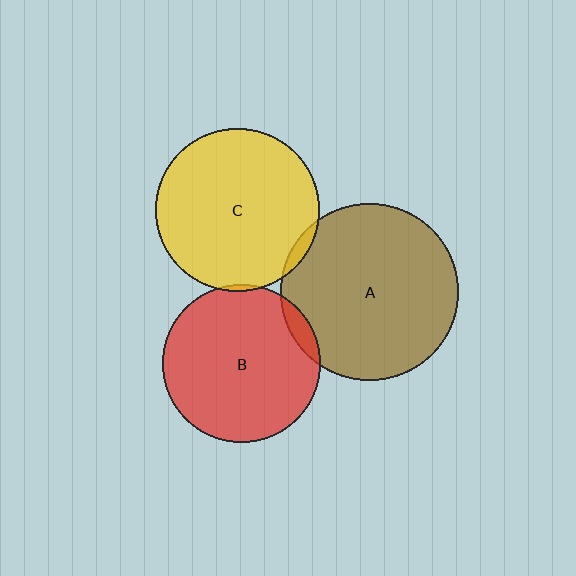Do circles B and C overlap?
Yes.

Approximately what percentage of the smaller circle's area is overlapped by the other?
Approximately 5%.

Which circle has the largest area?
Circle A (brown).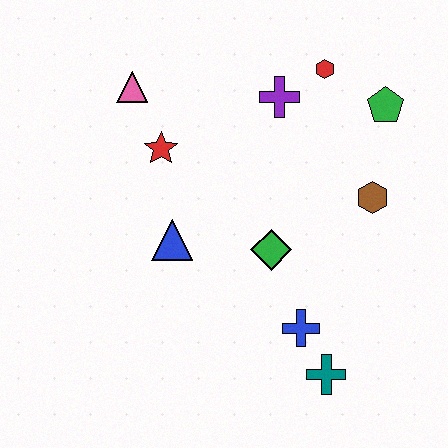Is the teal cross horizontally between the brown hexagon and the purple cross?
Yes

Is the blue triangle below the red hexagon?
Yes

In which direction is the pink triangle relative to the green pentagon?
The pink triangle is to the left of the green pentagon.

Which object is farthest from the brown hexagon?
The pink triangle is farthest from the brown hexagon.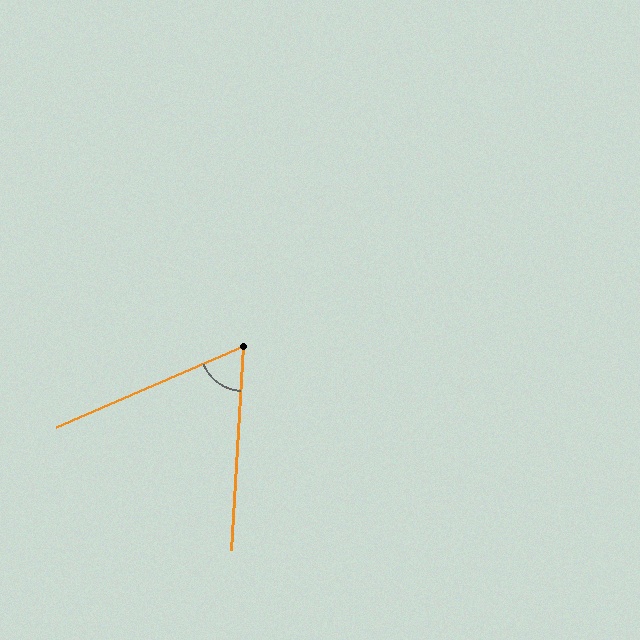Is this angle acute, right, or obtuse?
It is acute.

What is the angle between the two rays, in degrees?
Approximately 63 degrees.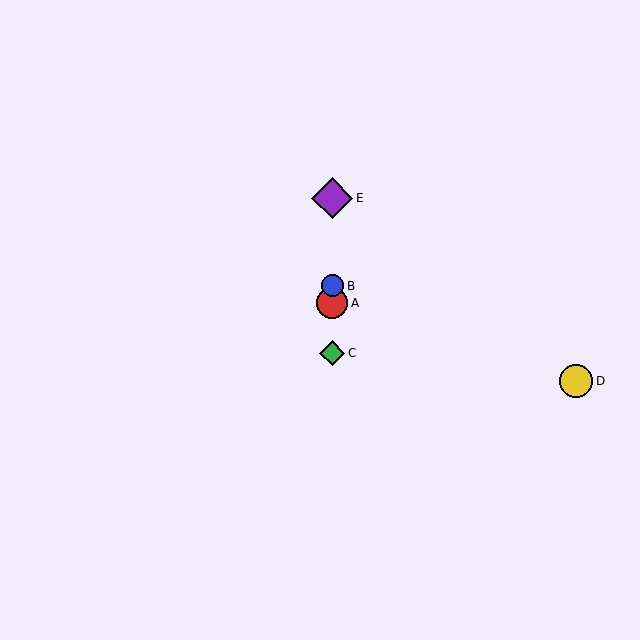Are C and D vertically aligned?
No, C is at x≈332 and D is at x≈576.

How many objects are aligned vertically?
4 objects (A, B, C, E) are aligned vertically.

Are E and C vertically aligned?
Yes, both are at x≈332.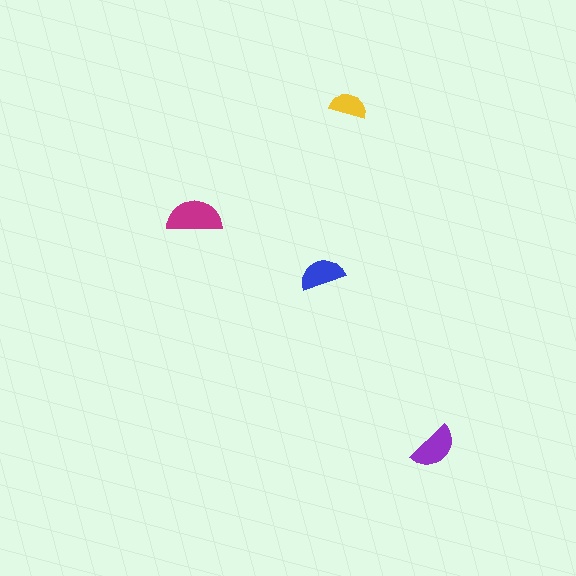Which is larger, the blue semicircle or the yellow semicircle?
The blue one.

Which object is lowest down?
The purple semicircle is bottommost.